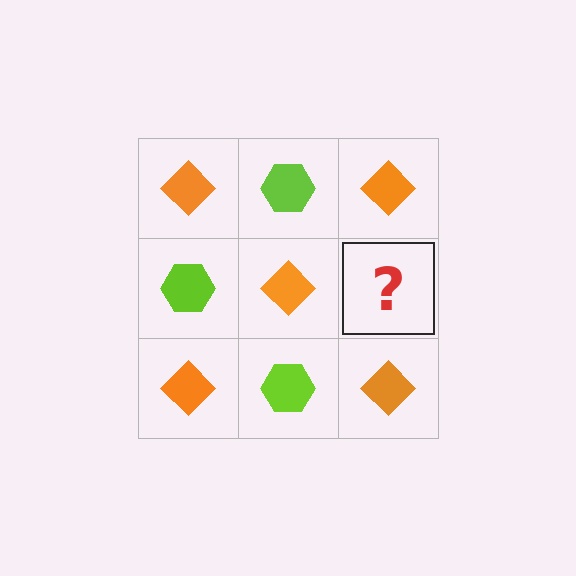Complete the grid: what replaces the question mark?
The question mark should be replaced with a lime hexagon.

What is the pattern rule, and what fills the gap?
The rule is that it alternates orange diamond and lime hexagon in a checkerboard pattern. The gap should be filled with a lime hexagon.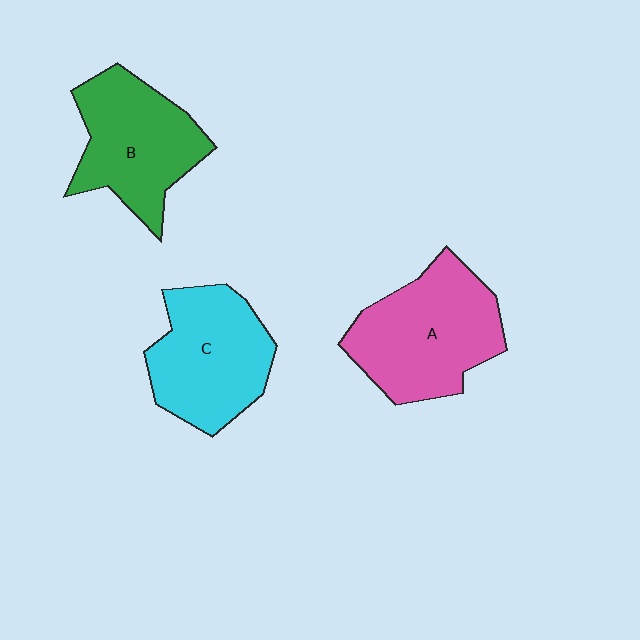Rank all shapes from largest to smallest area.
From largest to smallest: A (pink), C (cyan), B (green).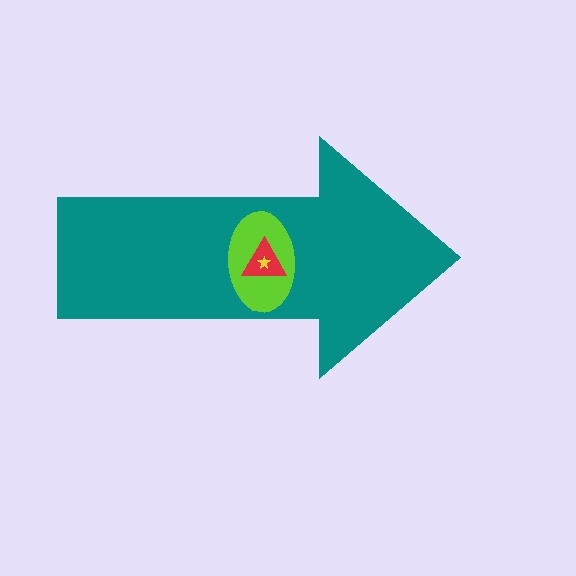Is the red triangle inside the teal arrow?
Yes.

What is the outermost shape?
The teal arrow.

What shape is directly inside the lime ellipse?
The red triangle.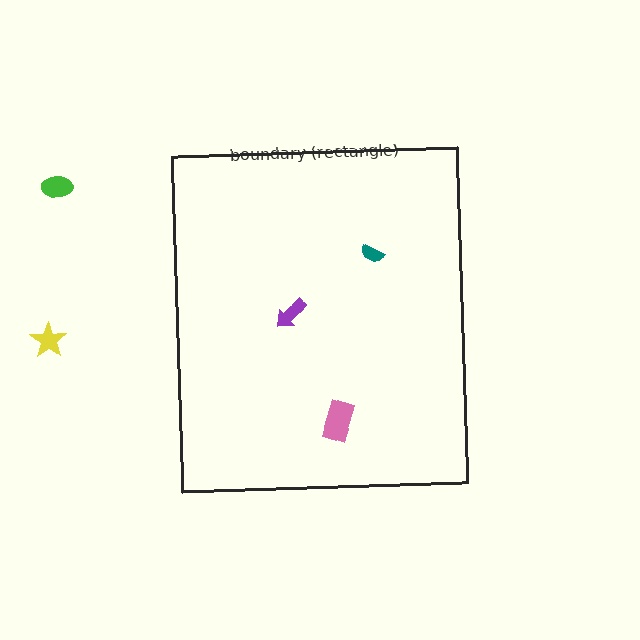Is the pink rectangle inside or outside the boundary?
Inside.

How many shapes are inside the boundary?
3 inside, 2 outside.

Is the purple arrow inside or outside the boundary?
Inside.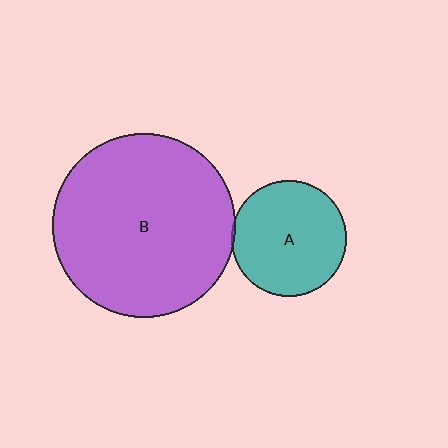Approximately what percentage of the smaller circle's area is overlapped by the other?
Approximately 5%.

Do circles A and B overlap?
Yes.